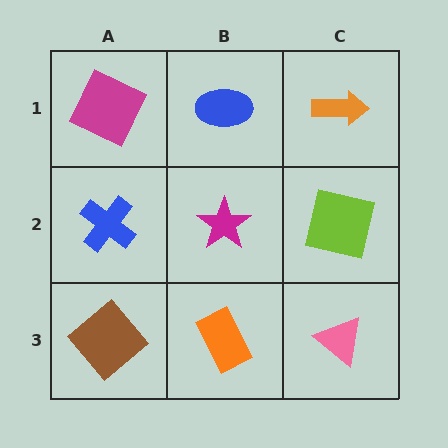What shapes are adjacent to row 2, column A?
A magenta square (row 1, column A), a brown diamond (row 3, column A), a magenta star (row 2, column B).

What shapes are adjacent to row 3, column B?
A magenta star (row 2, column B), a brown diamond (row 3, column A), a pink triangle (row 3, column C).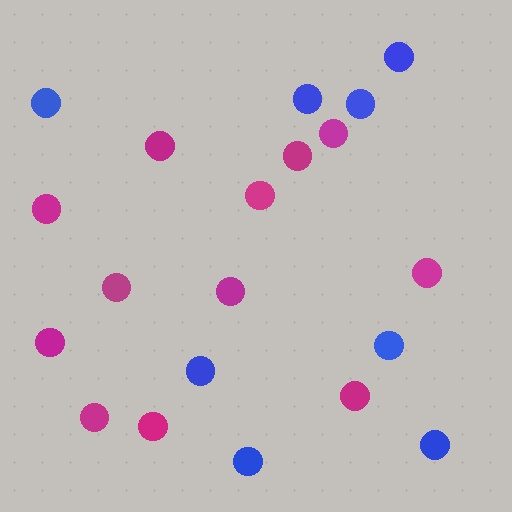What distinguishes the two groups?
There are 2 groups: one group of blue circles (8) and one group of magenta circles (12).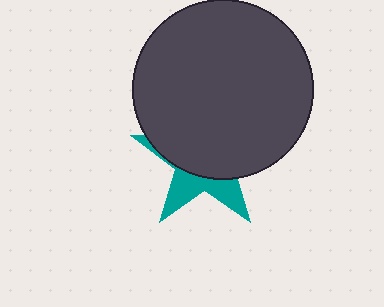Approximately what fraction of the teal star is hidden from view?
Roughly 67% of the teal star is hidden behind the dark gray circle.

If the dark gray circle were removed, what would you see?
You would see the complete teal star.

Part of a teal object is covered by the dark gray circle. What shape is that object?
It is a star.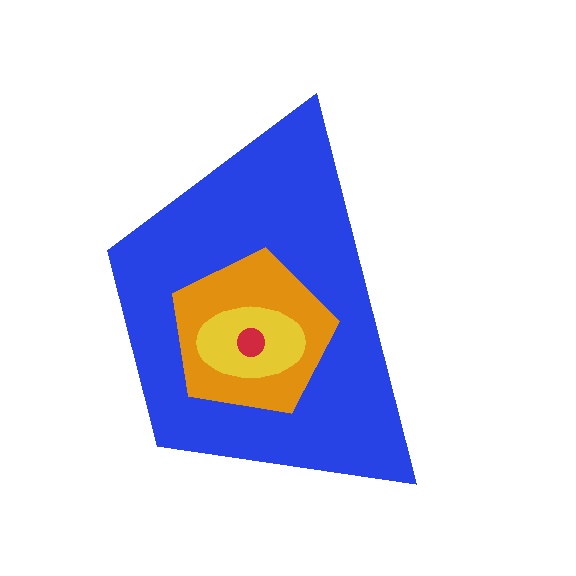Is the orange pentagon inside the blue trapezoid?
Yes.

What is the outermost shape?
The blue trapezoid.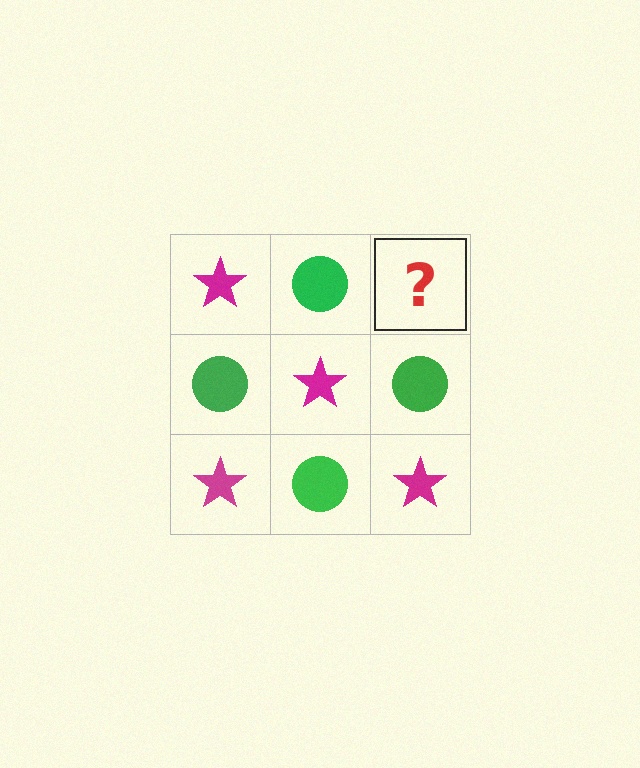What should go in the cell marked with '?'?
The missing cell should contain a magenta star.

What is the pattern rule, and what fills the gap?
The rule is that it alternates magenta star and green circle in a checkerboard pattern. The gap should be filled with a magenta star.